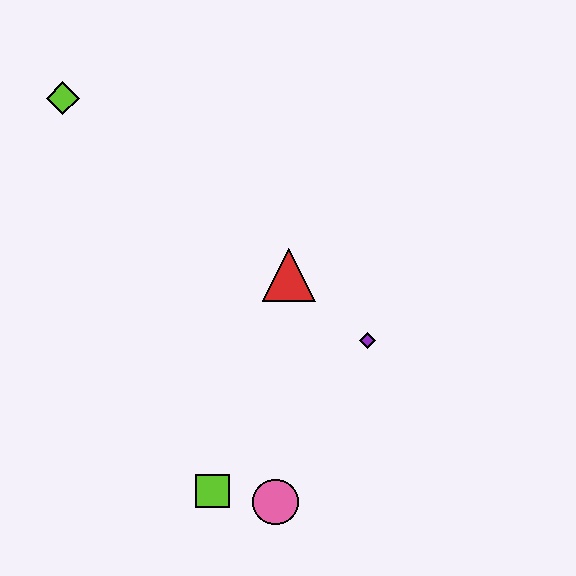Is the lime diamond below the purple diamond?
No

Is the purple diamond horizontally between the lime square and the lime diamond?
No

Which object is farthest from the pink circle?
The lime diamond is farthest from the pink circle.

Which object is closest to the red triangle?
The purple diamond is closest to the red triangle.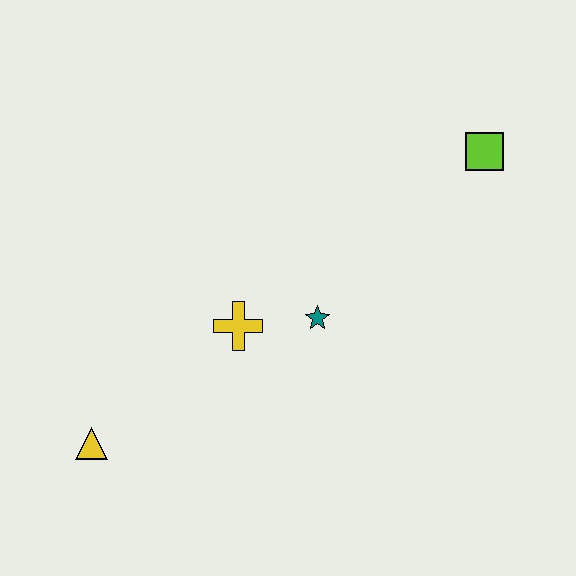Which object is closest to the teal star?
The yellow cross is closest to the teal star.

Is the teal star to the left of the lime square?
Yes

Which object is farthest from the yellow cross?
The lime square is farthest from the yellow cross.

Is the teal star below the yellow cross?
No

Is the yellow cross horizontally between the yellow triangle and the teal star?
Yes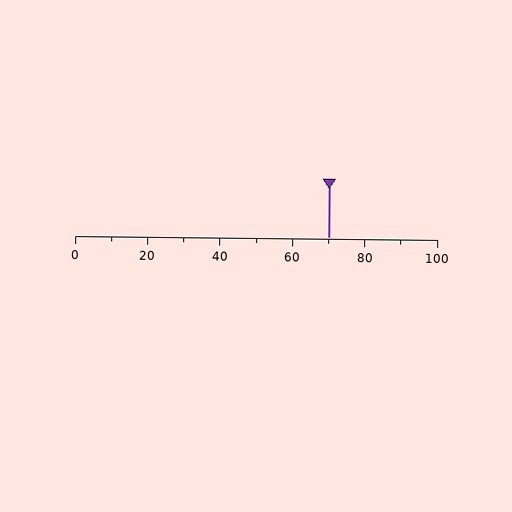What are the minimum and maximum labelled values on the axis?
The axis runs from 0 to 100.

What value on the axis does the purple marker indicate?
The marker indicates approximately 70.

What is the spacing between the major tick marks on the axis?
The major ticks are spaced 20 apart.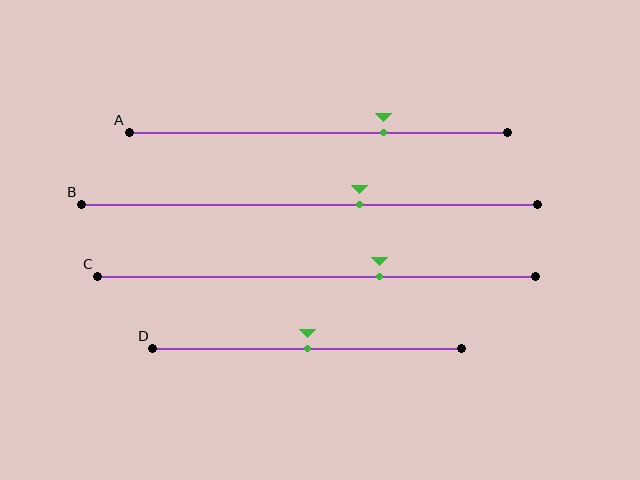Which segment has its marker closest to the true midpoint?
Segment D has its marker closest to the true midpoint.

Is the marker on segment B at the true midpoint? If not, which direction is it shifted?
No, the marker on segment B is shifted to the right by about 11% of the segment length.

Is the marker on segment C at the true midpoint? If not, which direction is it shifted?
No, the marker on segment C is shifted to the right by about 14% of the segment length.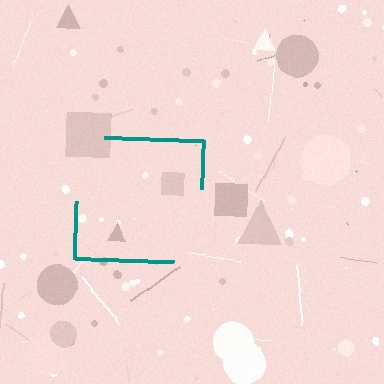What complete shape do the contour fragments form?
The contour fragments form a square.